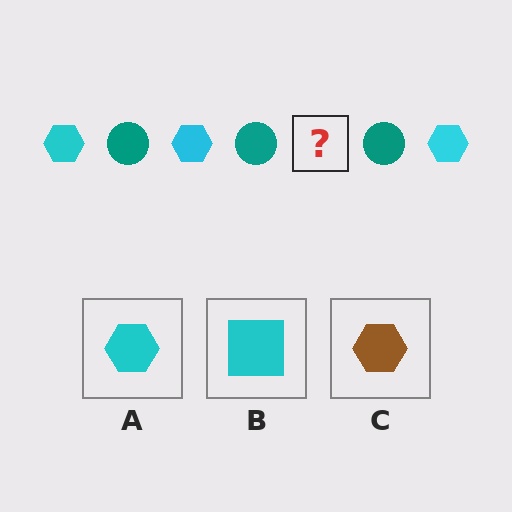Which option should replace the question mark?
Option A.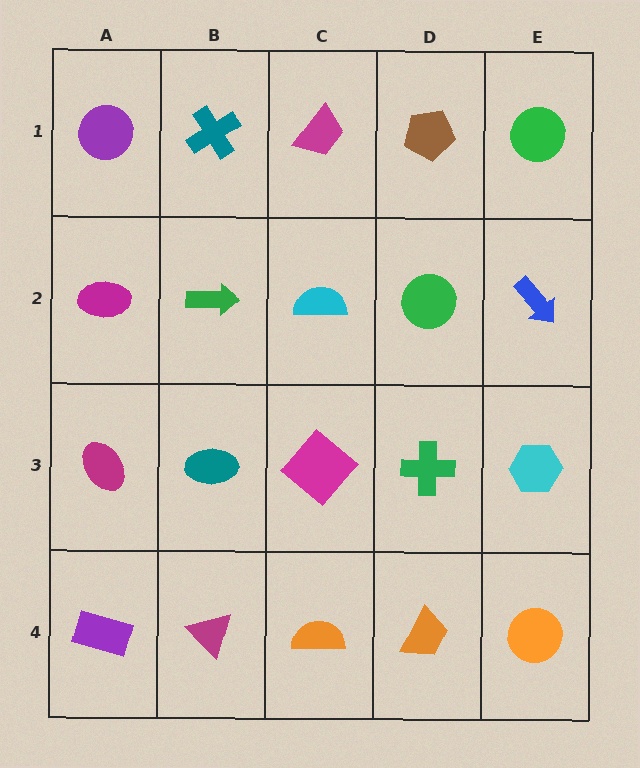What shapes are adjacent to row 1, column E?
A blue arrow (row 2, column E), a brown pentagon (row 1, column D).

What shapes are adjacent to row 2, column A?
A purple circle (row 1, column A), a magenta ellipse (row 3, column A), a green arrow (row 2, column B).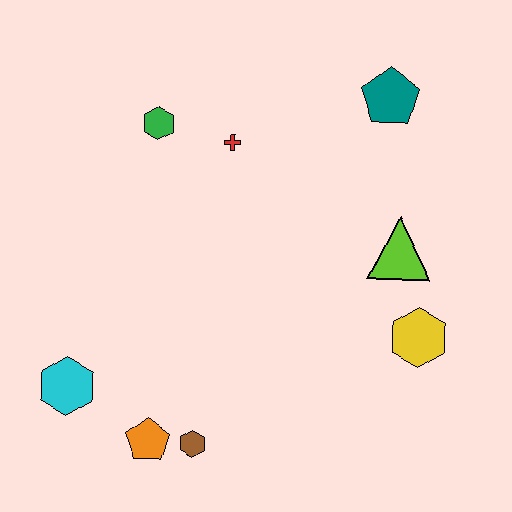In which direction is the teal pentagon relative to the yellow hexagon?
The teal pentagon is above the yellow hexagon.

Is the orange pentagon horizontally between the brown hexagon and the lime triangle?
No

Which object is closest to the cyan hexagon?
The orange pentagon is closest to the cyan hexagon.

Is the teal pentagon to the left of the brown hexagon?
No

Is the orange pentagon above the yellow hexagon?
No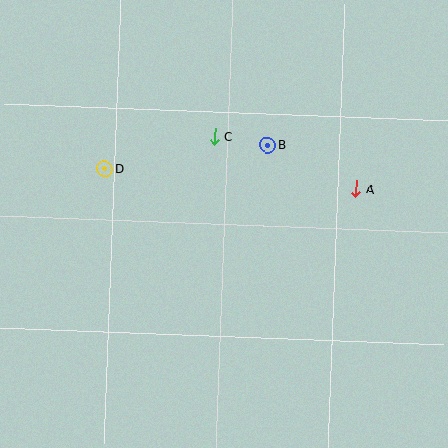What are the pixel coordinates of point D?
Point D is at (105, 168).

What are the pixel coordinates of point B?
Point B is at (268, 145).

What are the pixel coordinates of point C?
Point C is at (215, 136).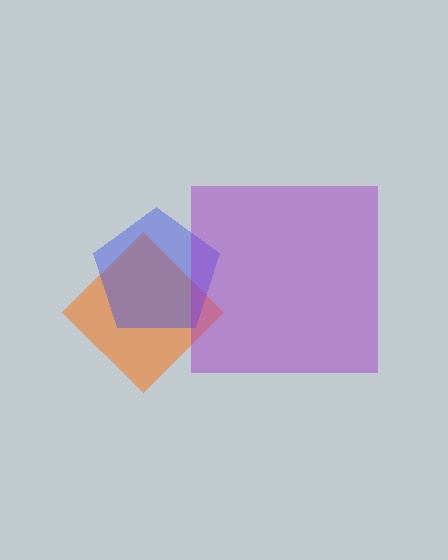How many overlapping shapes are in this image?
There are 3 overlapping shapes in the image.